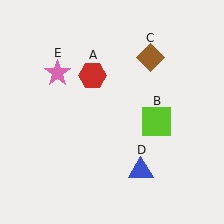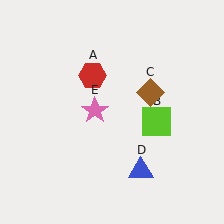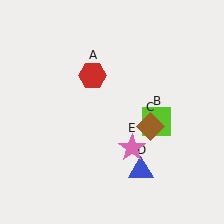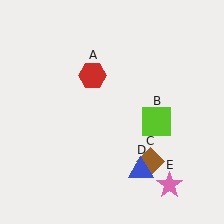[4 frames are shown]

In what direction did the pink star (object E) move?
The pink star (object E) moved down and to the right.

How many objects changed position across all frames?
2 objects changed position: brown diamond (object C), pink star (object E).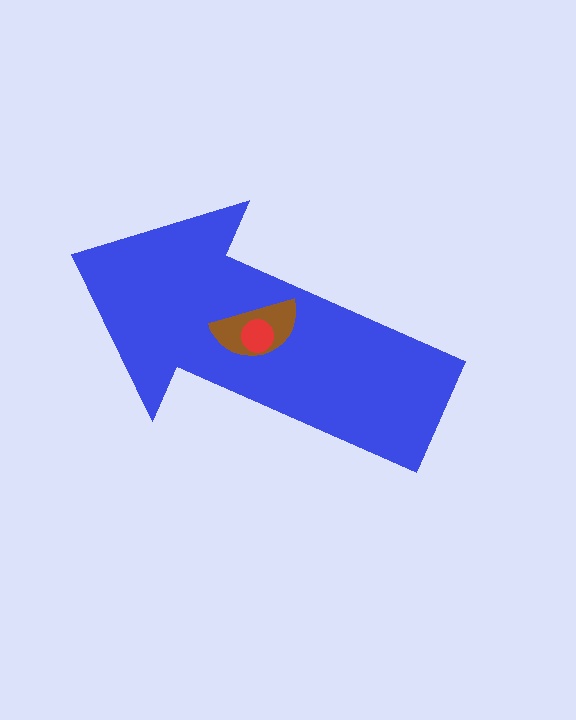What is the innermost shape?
The red circle.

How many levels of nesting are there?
3.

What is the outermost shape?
The blue arrow.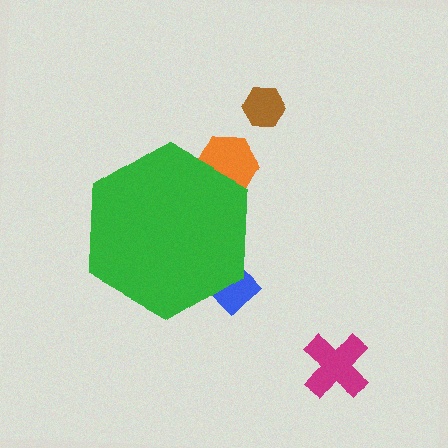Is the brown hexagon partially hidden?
No, the brown hexagon is fully visible.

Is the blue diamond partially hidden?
Yes, the blue diamond is partially hidden behind the green hexagon.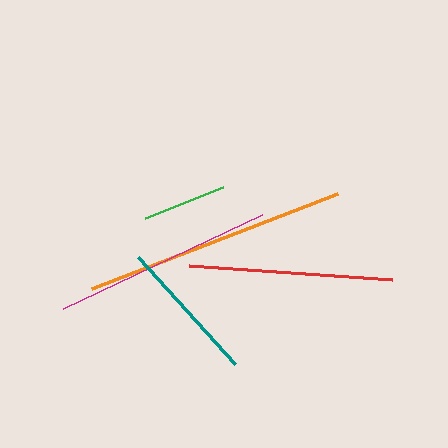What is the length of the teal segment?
The teal segment is approximately 144 pixels long.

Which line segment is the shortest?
The green line is the shortest at approximately 84 pixels.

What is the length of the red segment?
The red segment is approximately 204 pixels long.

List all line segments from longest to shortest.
From longest to shortest: orange, magenta, red, teal, green.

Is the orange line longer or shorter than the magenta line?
The orange line is longer than the magenta line.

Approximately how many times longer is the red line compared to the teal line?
The red line is approximately 1.4 times the length of the teal line.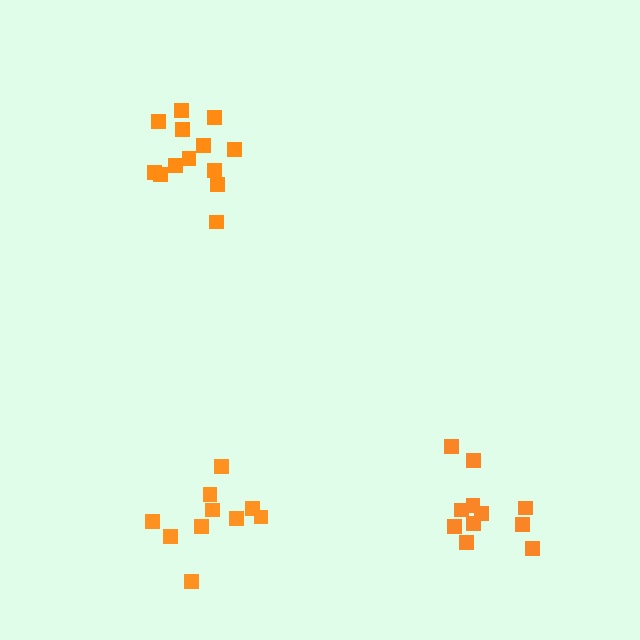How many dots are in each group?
Group 1: 13 dots, Group 2: 11 dots, Group 3: 10 dots (34 total).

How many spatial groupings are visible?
There are 3 spatial groupings.